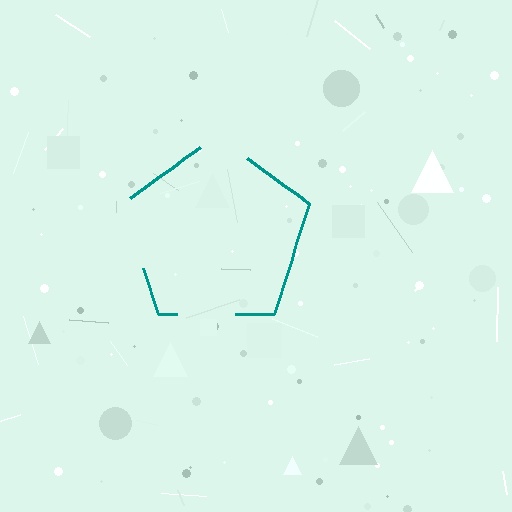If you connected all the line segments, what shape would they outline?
They would outline a pentagon.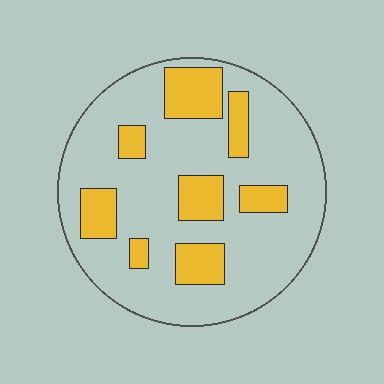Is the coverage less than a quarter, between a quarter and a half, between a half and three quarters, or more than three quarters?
Less than a quarter.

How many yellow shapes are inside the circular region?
8.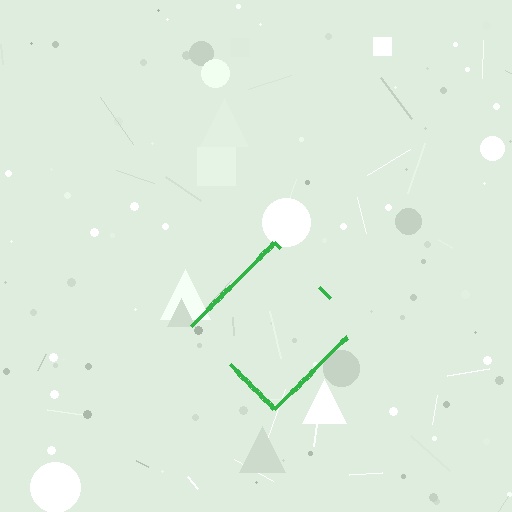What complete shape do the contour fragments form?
The contour fragments form a diamond.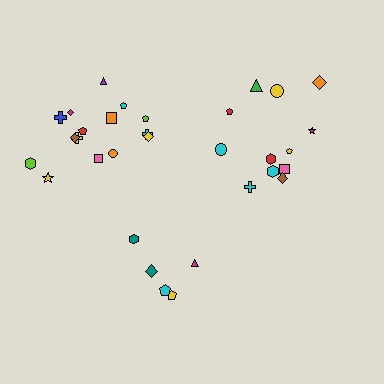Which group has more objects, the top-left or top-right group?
The top-left group.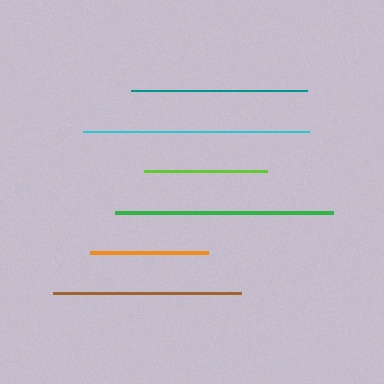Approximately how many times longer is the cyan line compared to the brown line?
The cyan line is approximately 1.2 times the length of the brown line.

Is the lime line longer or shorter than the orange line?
The lime line is longer than the orange line.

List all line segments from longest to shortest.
From longest to shortest: cyan, green, brown, teal, lime, orange.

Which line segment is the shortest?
The orange line is the shortest at approximately 118 pixels.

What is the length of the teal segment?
The teal segment is approximately 176 pixels long.